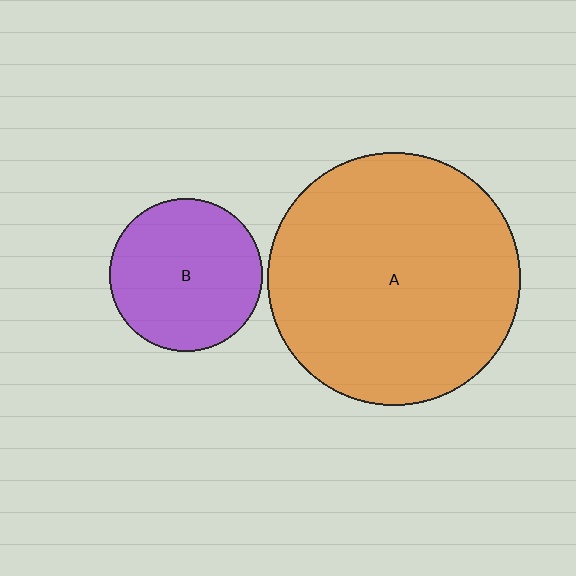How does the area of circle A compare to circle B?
Approximately 2.7 times.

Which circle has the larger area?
Circle A (orange).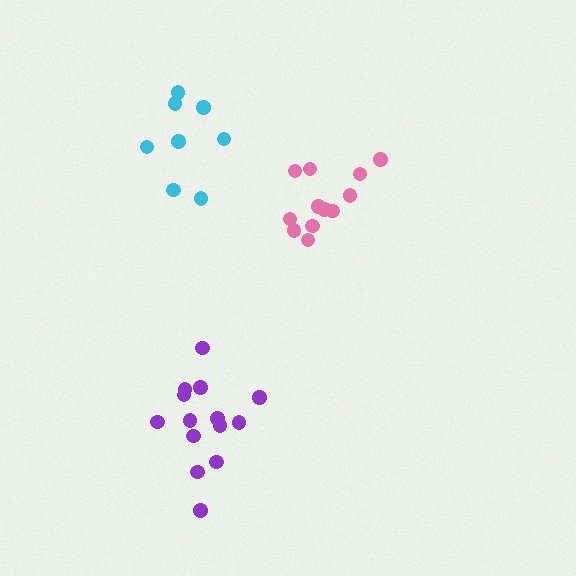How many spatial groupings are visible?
There are 3 spatial groupings.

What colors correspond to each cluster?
The clusters are colored: pink, cyan, purple.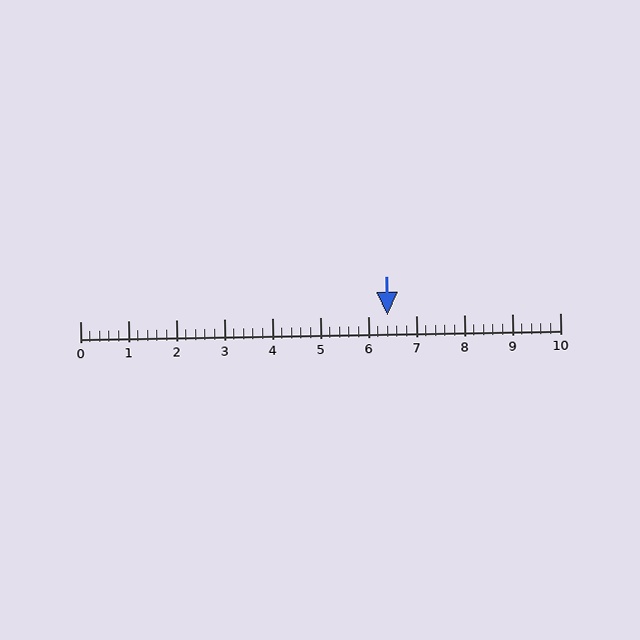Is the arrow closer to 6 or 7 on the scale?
The arrow is closer to 6.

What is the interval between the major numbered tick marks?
The major tick marks are spaced 1 units apart.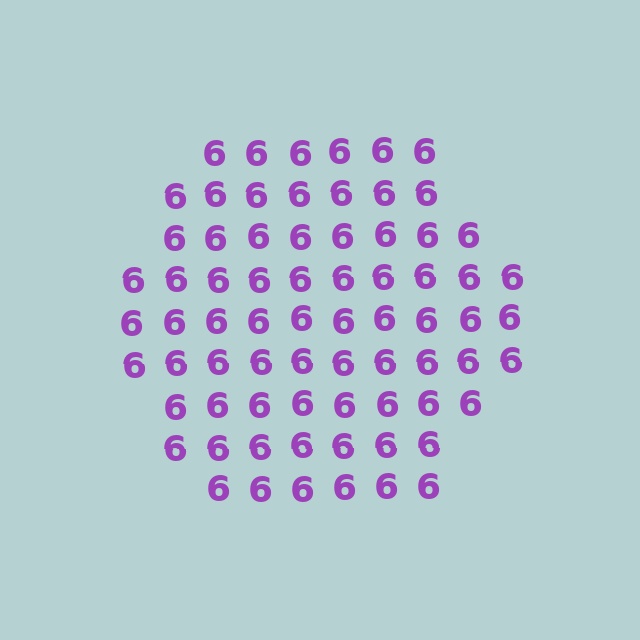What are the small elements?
The small elements are digit 6's.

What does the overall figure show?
The overall figure shows a hexagon.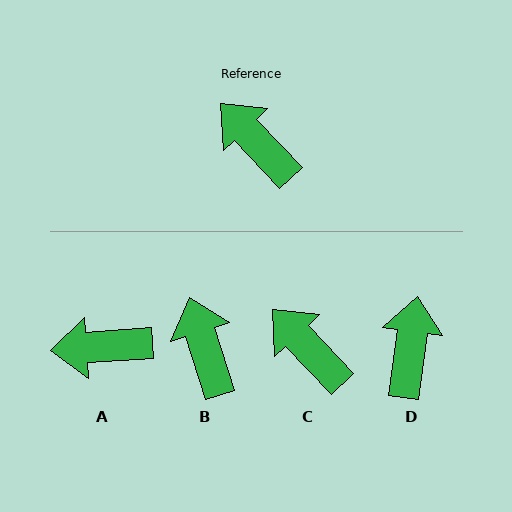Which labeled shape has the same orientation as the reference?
C.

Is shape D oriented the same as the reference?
No, it is off by about 51 degrees.